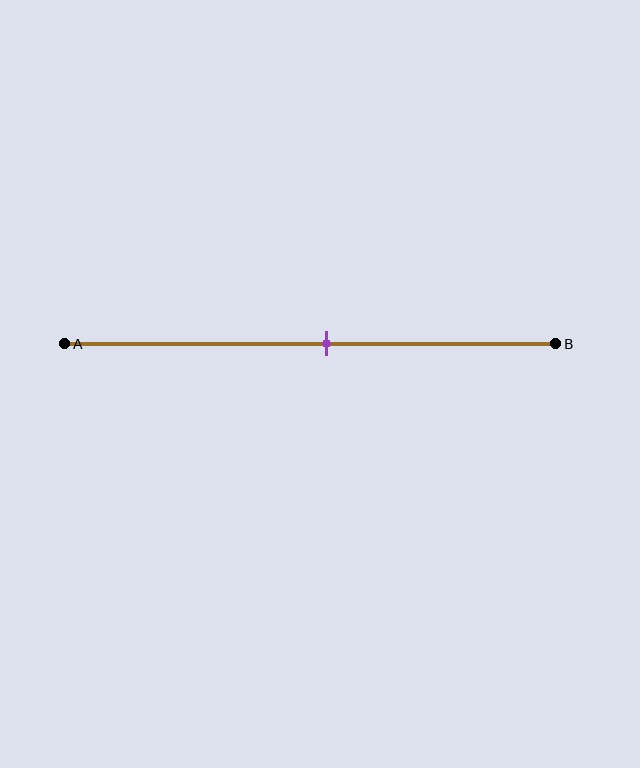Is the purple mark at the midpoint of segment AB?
No, the mark is at about 55% from A, not at the 50% midpoint.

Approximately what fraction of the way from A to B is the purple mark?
The purple mark is approximately 55% of the way from A to B.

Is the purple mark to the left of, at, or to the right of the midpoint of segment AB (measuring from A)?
The purple mark is to the right of the midpoint of segment AB.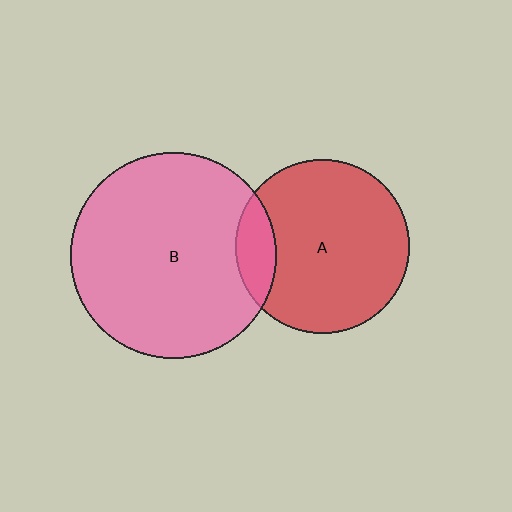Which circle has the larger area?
Circle B (pink).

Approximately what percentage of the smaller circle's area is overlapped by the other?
Approximately 15%.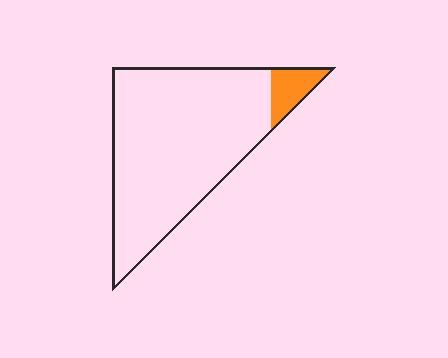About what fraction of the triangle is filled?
About one tenth (1/10).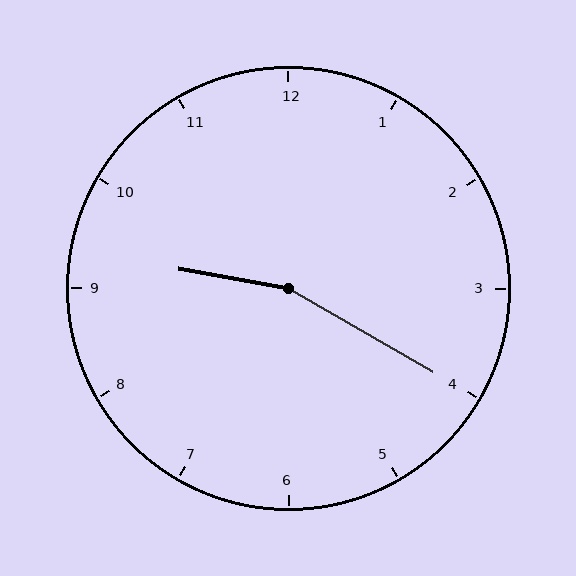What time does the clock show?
9:20.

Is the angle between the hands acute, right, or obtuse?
It is obtuse.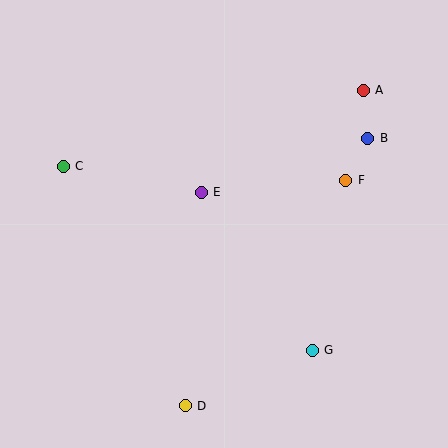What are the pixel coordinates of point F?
Point F is at (346, 180).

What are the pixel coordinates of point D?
Point D is at (185, 406).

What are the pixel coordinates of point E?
Point E is at (201, 192).